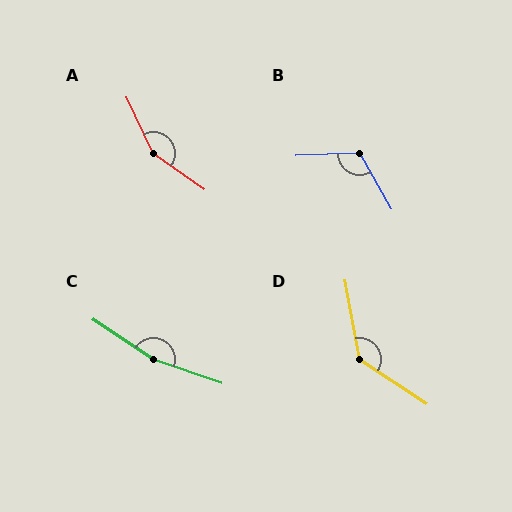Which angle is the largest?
C, at approximately 165 degrees.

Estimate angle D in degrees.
Approximately 133 degrees.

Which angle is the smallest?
B, at approximately 118 degrees.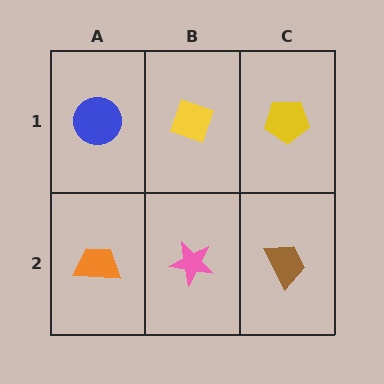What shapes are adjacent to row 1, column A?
An orange trapezoid (row 2, column A), a yellow diamond (row 1, column B).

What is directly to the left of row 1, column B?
A blue circle.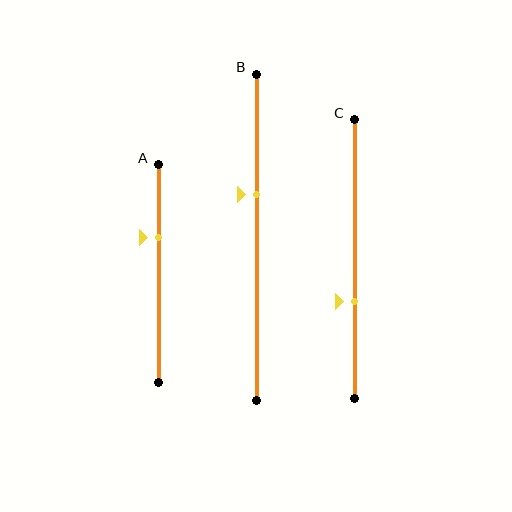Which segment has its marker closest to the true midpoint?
Segment B has its marker closest to the true midpoint.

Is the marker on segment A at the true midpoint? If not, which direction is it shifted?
No, the marker on segment A is shifted upward by about 17% of the segment length.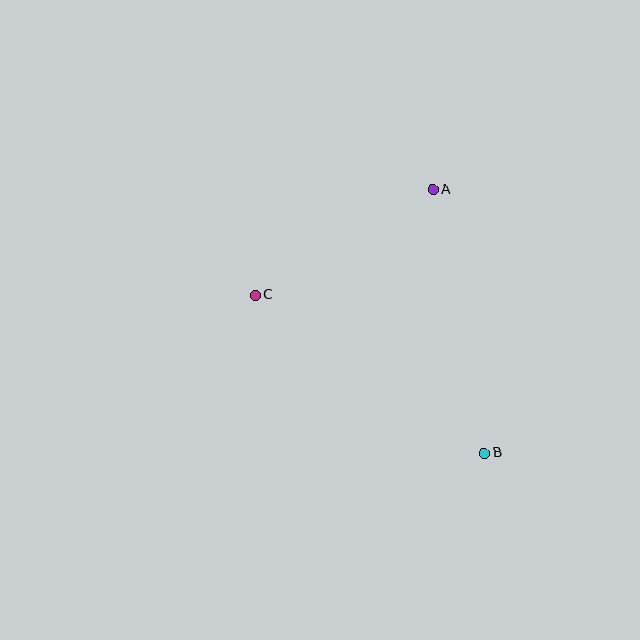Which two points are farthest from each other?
Points B and C are farthest from each other.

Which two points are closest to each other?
Points A and C are closest to each other.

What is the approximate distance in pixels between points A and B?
The distance between A and B is approximately 269 pixels.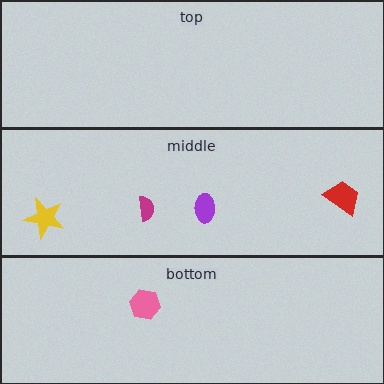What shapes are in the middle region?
The magenta semicircle, the yellow star, the red trapezoid, the purple ellipse.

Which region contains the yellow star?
The middle region.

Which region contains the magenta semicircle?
The middle region.